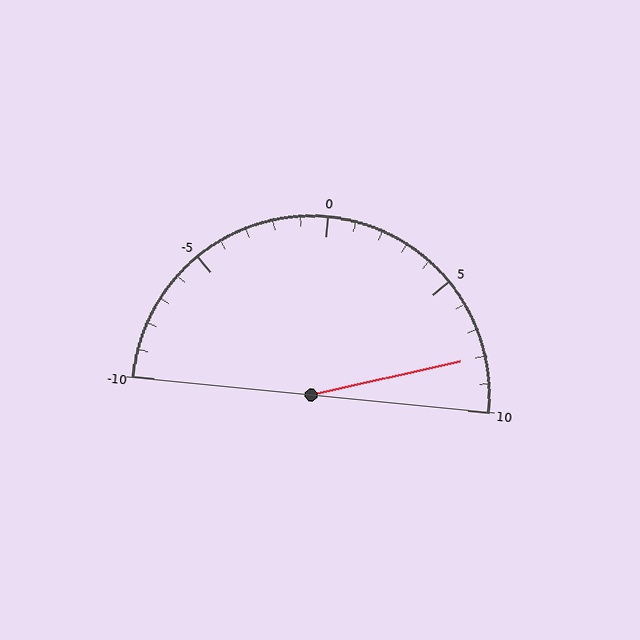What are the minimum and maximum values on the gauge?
The gauge ranges from -10 to 10.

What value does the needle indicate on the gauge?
The needle indicates approximately 8.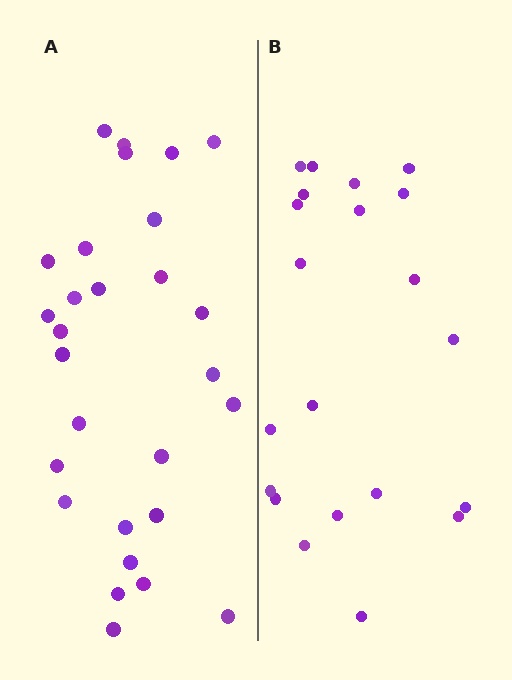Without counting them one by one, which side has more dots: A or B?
Region A (the left region) has more dots.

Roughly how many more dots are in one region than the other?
Region A has roughly 8 or so more dots than region B.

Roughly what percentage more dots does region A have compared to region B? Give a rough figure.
About 35% more.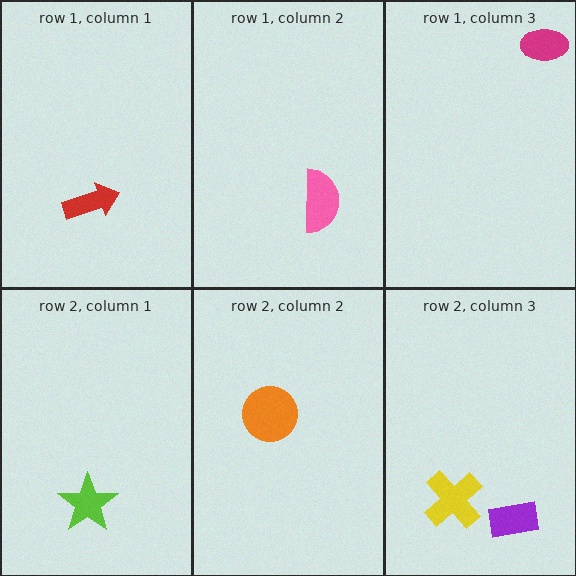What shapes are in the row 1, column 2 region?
The pink semicircle.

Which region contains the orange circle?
The row 2, column 2 region.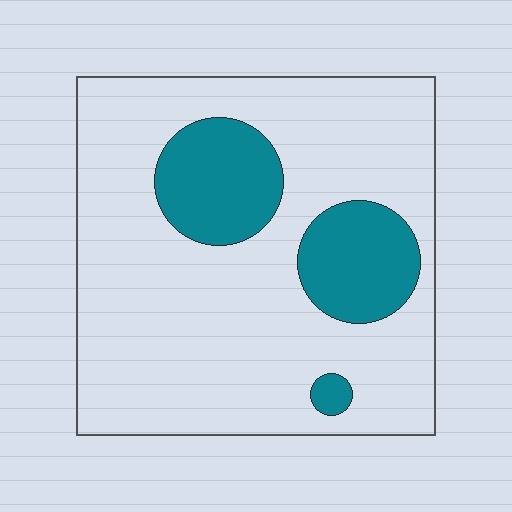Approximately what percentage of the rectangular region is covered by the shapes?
Approximately 20%.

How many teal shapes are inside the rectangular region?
3.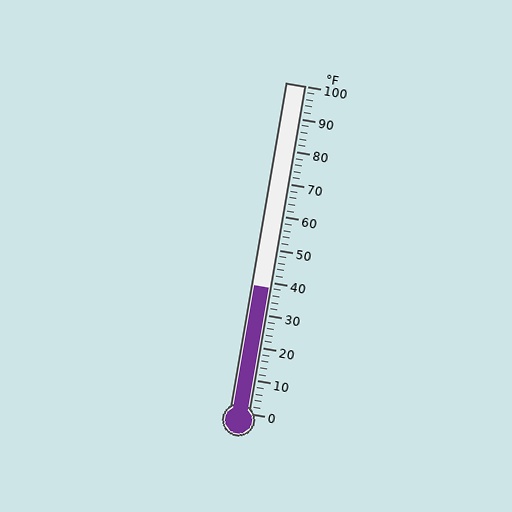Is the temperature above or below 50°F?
The temperature is below 50°F.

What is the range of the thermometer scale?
The thermometer scale ranges from 0°F to 100°F.